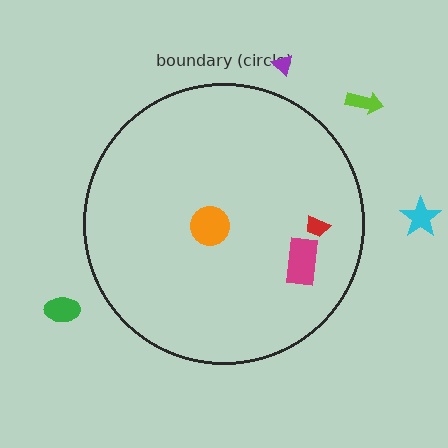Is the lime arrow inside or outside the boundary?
Outside.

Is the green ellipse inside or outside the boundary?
Outside.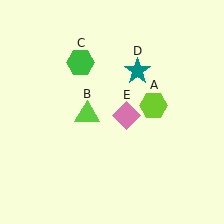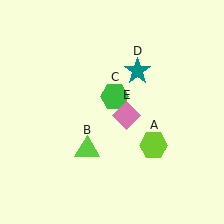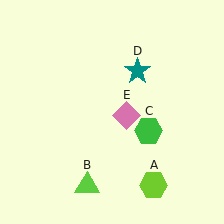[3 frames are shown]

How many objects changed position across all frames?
3 objects changed position: lime hexagon (object A), lime triangle (object B), green hexagon (object C).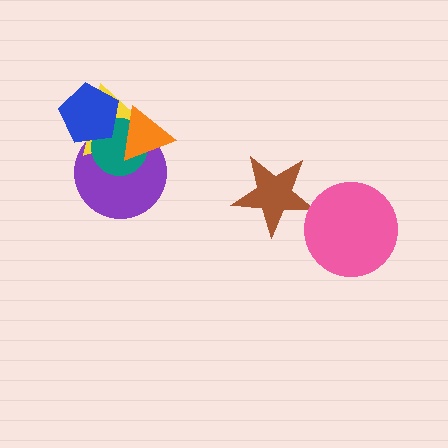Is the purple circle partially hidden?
Yes, it is partially covered by another shape.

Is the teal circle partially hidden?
Yes, it is partially covered by another shape.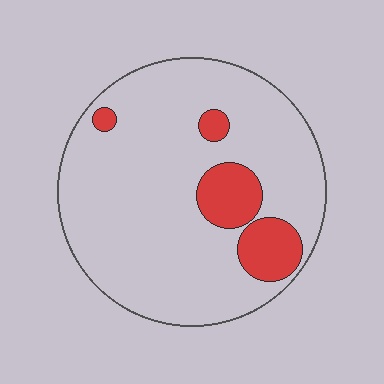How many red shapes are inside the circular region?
4.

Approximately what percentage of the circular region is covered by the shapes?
Approximately 15%.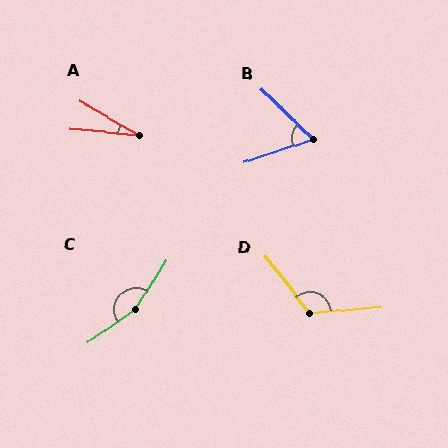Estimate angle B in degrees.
Approximately 63 degrees.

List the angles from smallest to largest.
A (24°), B (63°), D (123°), C (157°).